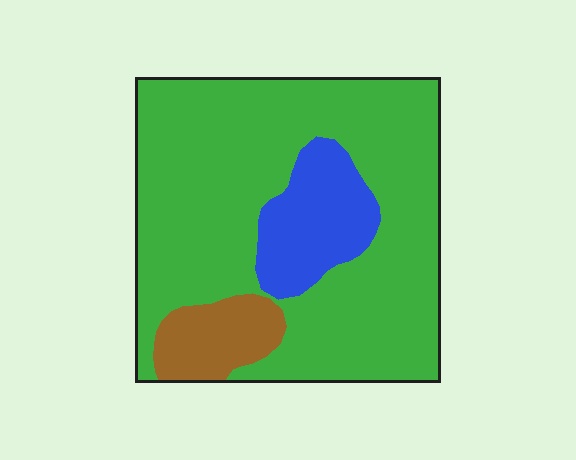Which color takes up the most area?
Green, at roughly 75%.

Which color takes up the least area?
Brown, at roughly 10%.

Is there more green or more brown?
Green.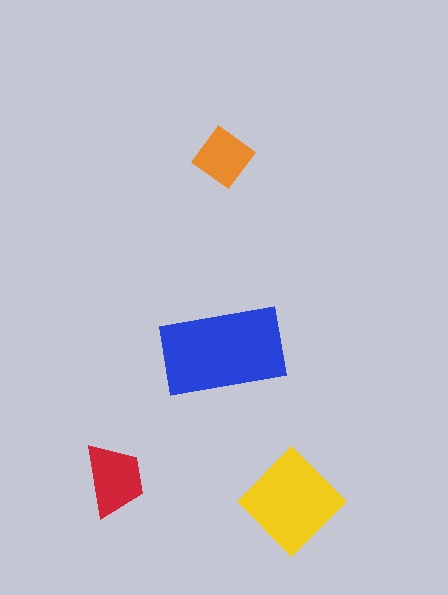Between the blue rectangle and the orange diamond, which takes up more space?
The blue rectangle.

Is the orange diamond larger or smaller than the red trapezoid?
Smaller.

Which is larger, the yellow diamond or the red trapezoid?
The yellow diamond.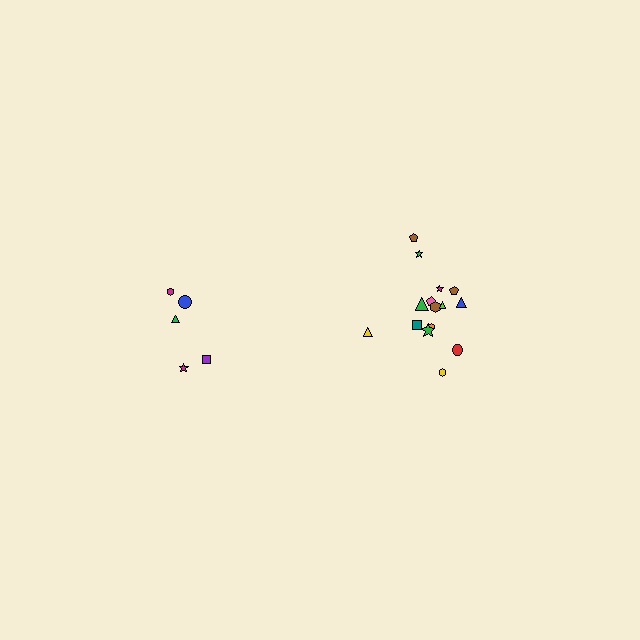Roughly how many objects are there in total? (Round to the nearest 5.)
Roughly 20 objects in total.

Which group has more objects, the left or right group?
The right group.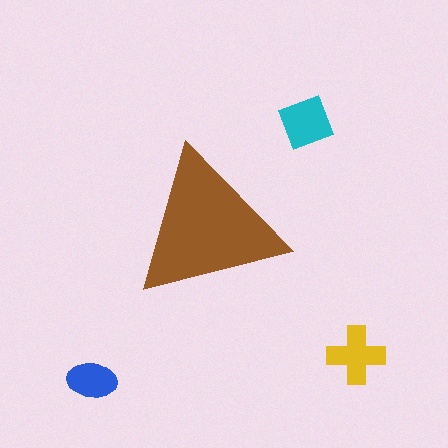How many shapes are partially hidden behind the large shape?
0 shapes are partially hidden.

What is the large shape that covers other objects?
A brown triangle.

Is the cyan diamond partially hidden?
No, the cyan diamond is fully visible.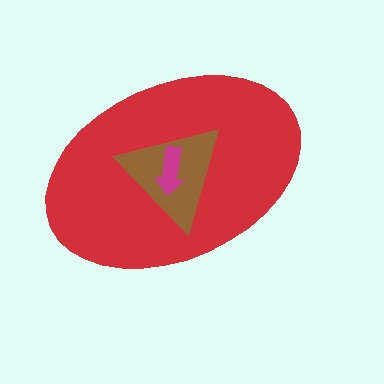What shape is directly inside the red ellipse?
The brown triangle.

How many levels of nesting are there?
3.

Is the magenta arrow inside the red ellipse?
Yes.